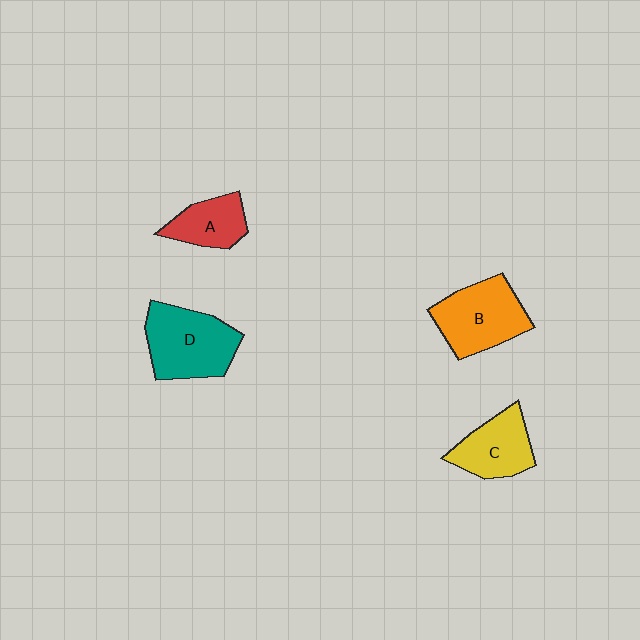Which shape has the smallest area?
Shape A (red).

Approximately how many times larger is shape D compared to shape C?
Approximately 1.4 times.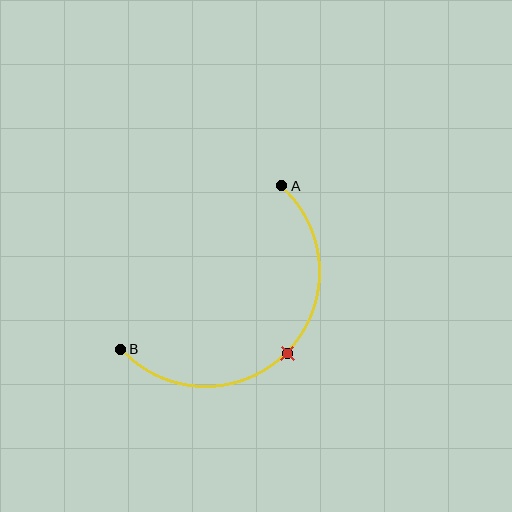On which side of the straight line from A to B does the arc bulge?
The arc bulges below and to the right of the straight line connecting A and B.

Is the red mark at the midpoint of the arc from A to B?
Yes. The red mark lies on the arc at equal arc-length from both A and B — it is the arc midpoint.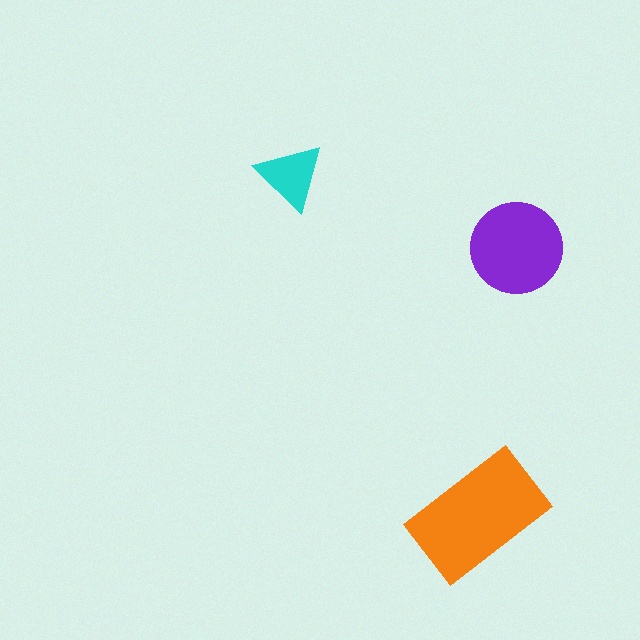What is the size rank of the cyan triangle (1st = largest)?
3rd.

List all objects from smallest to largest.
The cyan triangle, the purple circle, the orange rectangle.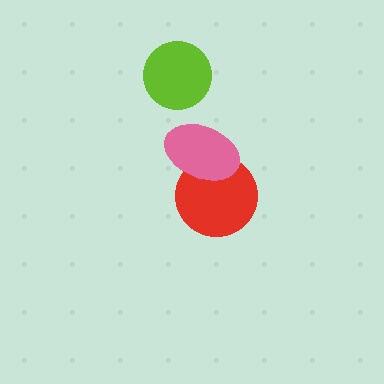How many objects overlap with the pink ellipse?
1 object overlaps with the pink ellipse.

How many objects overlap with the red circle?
1 object overlaps with the red circle.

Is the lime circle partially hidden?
No, no other shape covers it.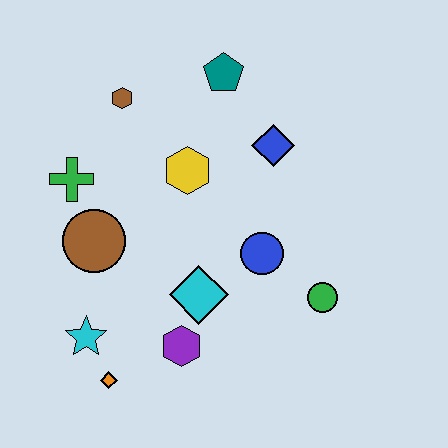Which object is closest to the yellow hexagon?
The blue diamond is closest to the yellow hexagon.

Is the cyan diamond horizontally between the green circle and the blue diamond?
No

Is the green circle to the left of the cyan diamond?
No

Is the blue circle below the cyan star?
No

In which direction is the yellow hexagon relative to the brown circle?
The yellow hexagon is to the right of the brown circle.